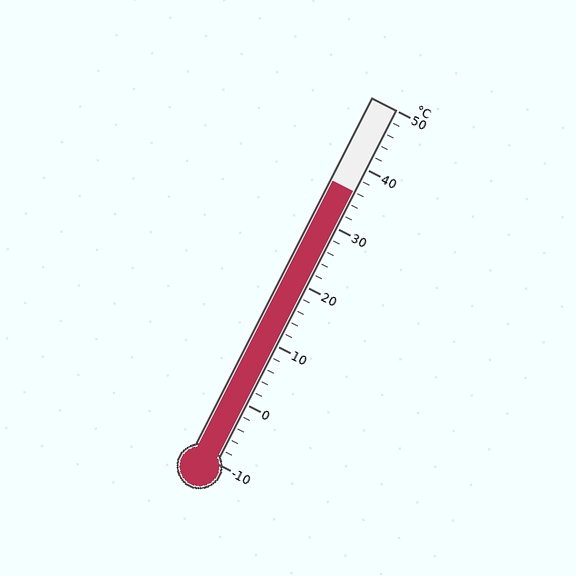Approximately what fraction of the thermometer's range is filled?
The thermometer is filled to approximately 75% of its range.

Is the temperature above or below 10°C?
The temperature is above 10°C.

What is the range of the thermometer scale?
The thermometer scale ranges from -10°C to 50°C.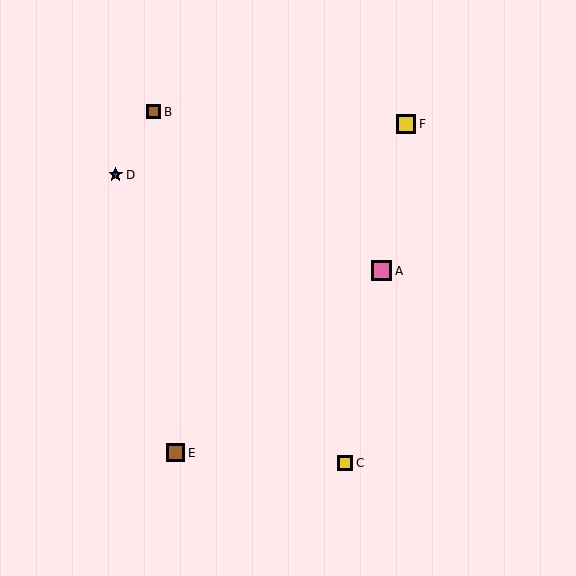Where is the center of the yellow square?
The center of the yellow square is at (345, 463).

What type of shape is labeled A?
Shape A is a pink square.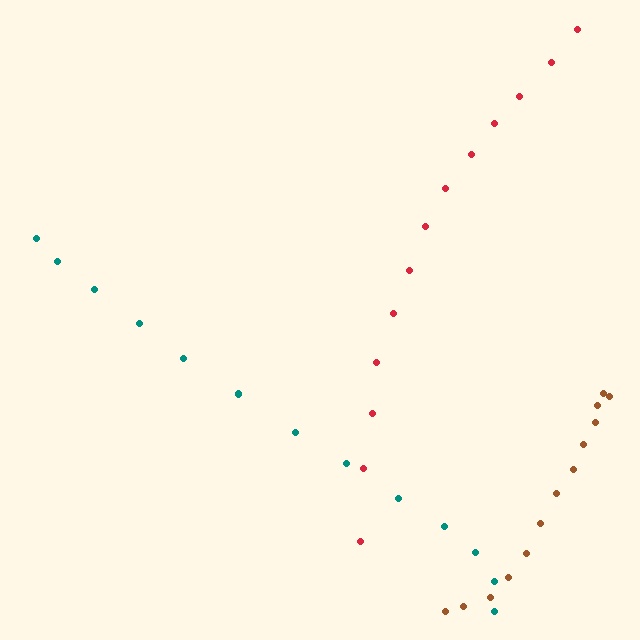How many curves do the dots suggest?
There are 3 distinct paths.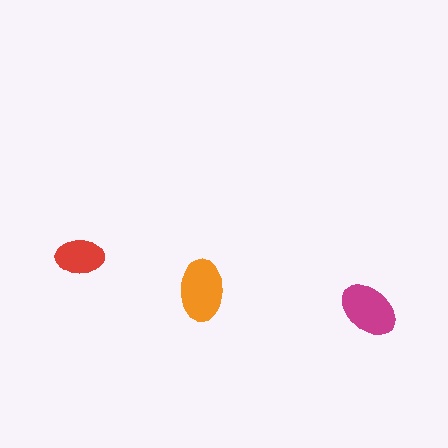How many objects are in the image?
There are 3 objects in the image.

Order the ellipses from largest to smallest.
the orange one, the magenta one, the red one.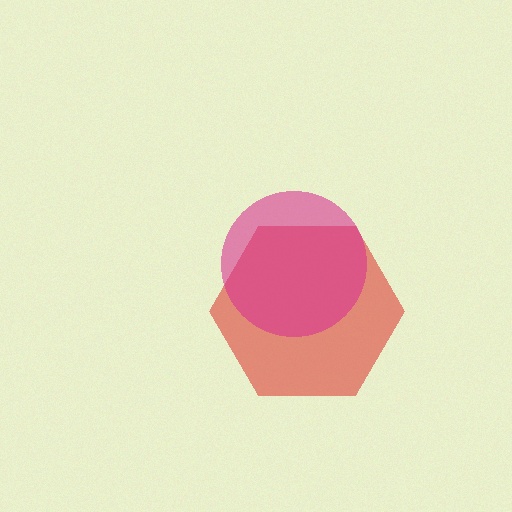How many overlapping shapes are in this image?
There are 2 overlapping shapes in the image.